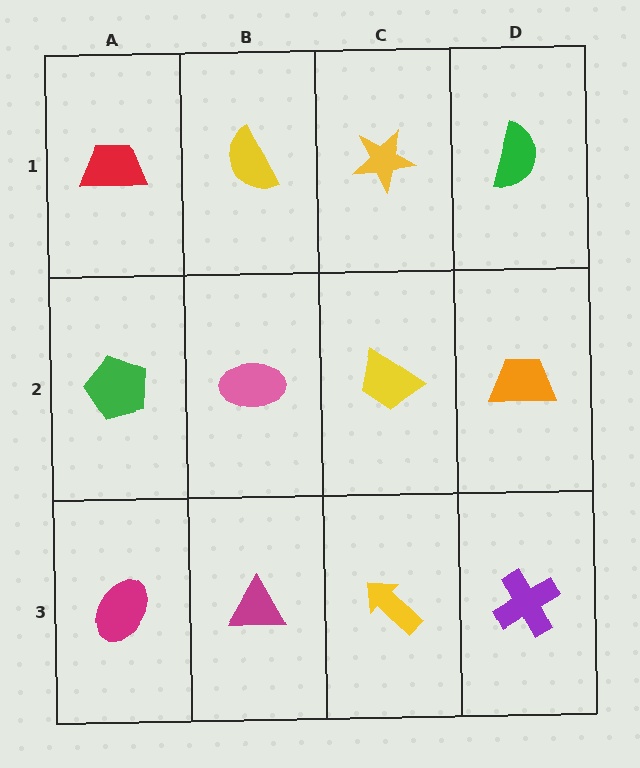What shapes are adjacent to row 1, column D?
An orange trapezoid (row 2, column D), a yellow star (row 1, column C).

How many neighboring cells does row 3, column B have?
3.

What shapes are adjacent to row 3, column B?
A pink ellipse (row 2, column B), a magenta ellipse (row 3, column A), a yellow arrow (row 3, column C).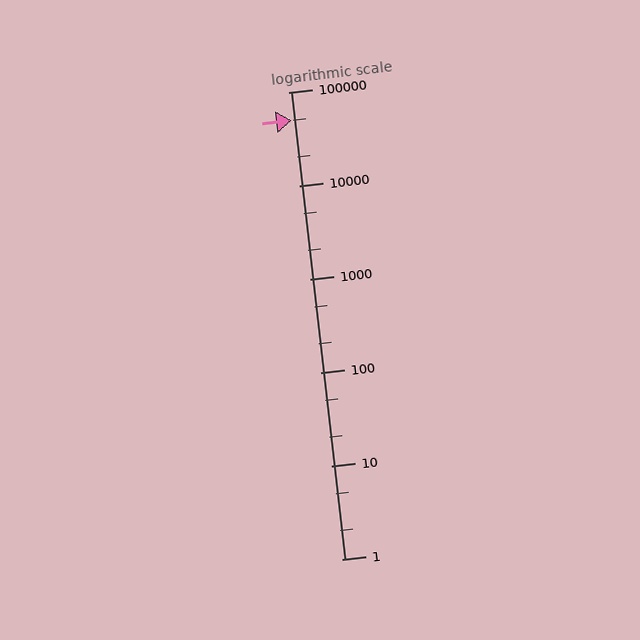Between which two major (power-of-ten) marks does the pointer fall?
The pointer is between 10000 and 100000.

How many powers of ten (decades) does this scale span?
The scale spans 5 decades, from 1 to 100000.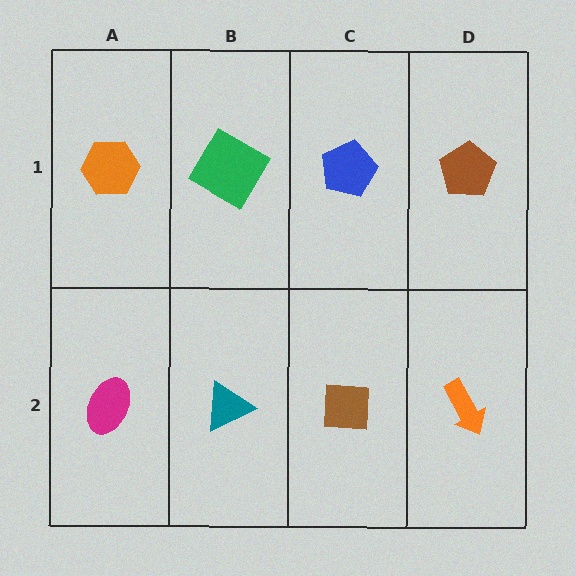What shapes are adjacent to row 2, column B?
A green diamond (row 1, column B), a magenta ellipse (row 2, column A), a brown square (row 2, column C).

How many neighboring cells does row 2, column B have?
3.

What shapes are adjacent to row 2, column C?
A blue pentagon (row 1, column C), a teal triangle (row 2, column B), an orange arrow (row 2, column D).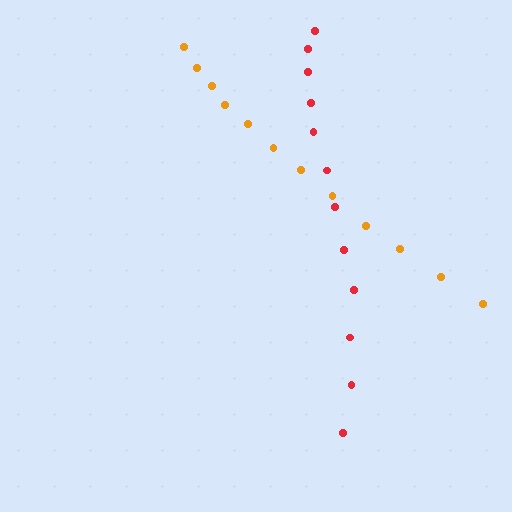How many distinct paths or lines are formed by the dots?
There are 2 distinct paths.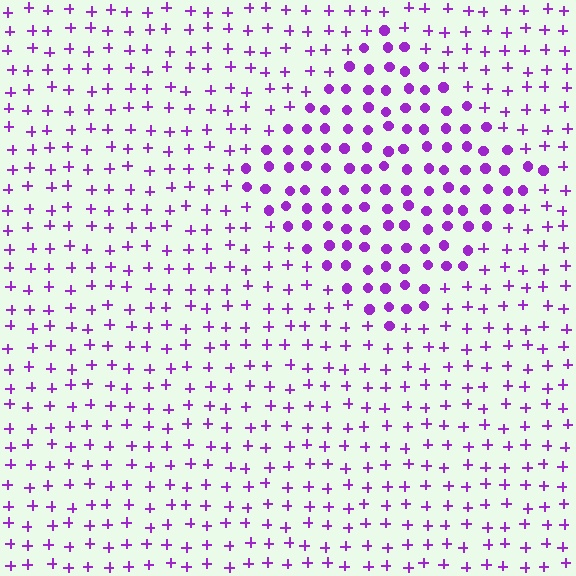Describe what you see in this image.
The image is filled with small purple elements arranged in a uniform grid. A diamond-shaped region contains circles, while the surrounding area contains plus signs. The boundary is defined purely by the change in element shape.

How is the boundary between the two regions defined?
The boundary is defined by a change in element shape: circles inside vs. plus signs outside. All elements share the same color and spacing.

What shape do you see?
I see a diamond.